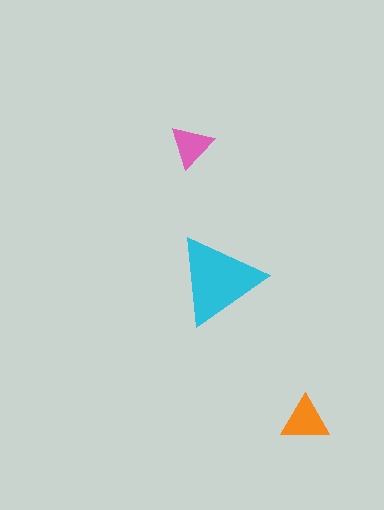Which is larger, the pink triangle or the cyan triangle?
The cyan one.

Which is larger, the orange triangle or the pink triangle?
The orange one.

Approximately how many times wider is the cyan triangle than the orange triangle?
About 2 times wider.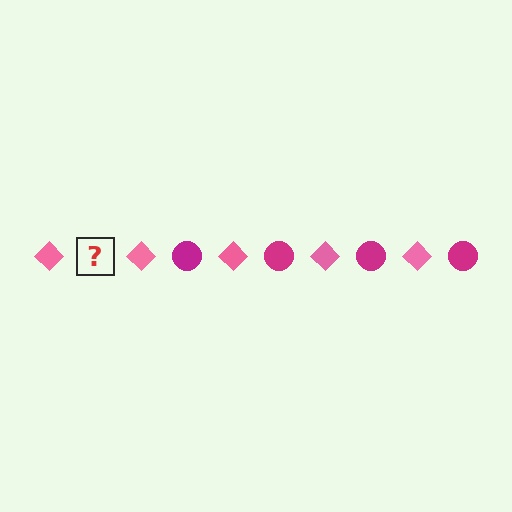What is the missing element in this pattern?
The missing element is a magenta circle.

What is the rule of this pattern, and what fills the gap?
The rule is that the pattern alternates between pink diamond and magenta circle. The gap should be filled with a magenta circle.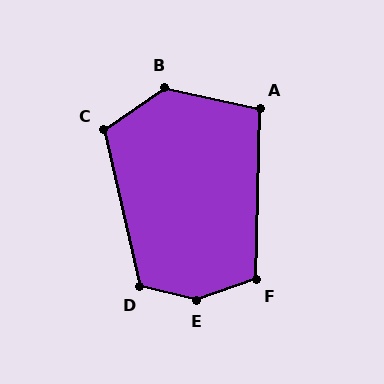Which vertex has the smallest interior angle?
A, at approximately 101 degrees.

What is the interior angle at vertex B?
Approximately 133 degrees (obtuse).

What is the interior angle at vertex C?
Approximately 112 degrees (obtuse).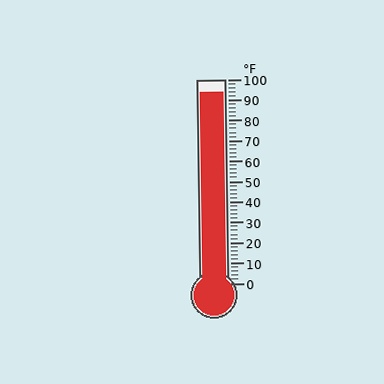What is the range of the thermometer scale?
The thermometer scale ranges from 0°F to 100°F.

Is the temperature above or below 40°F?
The temperature is above 40°F.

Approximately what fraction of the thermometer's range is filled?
The thermometer is filled to approximately 95% of its range.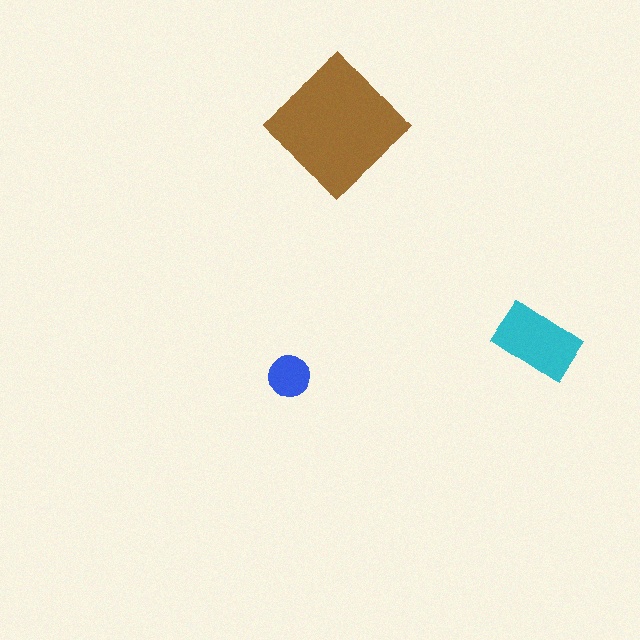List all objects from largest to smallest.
The brown diamond, the cyan rectangle, the blue circle.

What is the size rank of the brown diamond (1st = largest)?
1st.